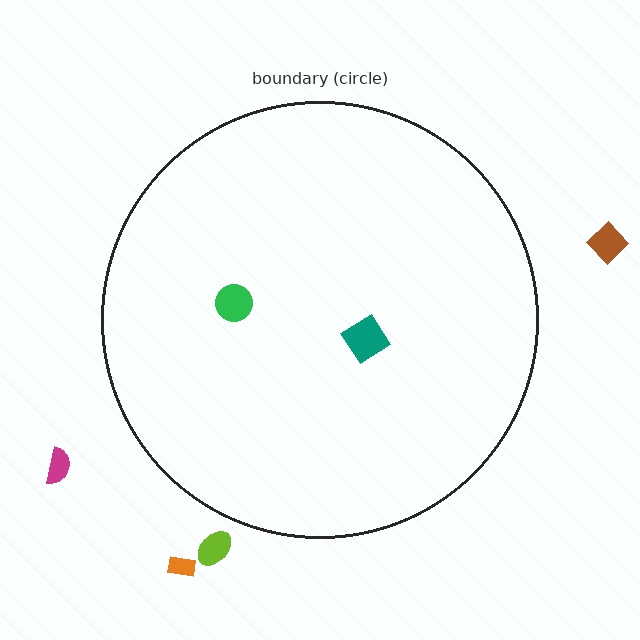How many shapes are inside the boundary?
2 inside, 4 outside.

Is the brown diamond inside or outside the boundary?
Outside.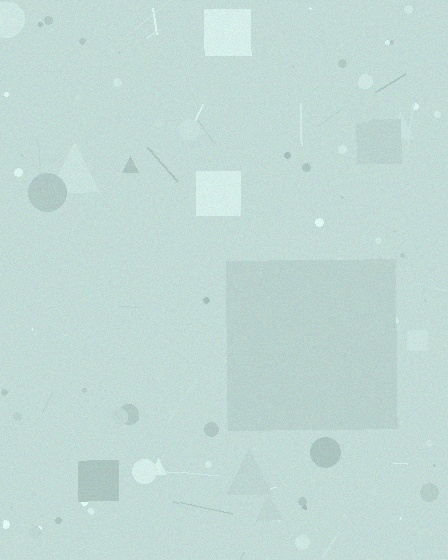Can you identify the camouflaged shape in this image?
The camouflaged shape is a square.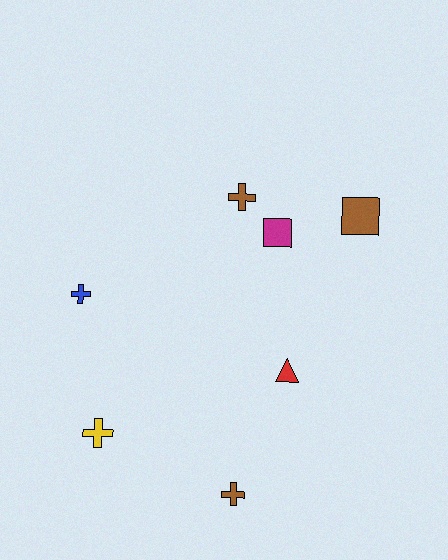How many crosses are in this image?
There are 4 crosses.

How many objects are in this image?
There are 7 objects.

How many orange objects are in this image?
There are no orange objects.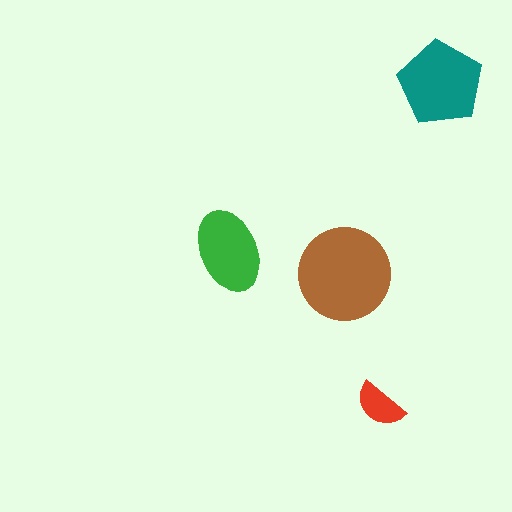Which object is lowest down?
The red semicircle is bottommost.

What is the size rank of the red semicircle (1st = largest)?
4th.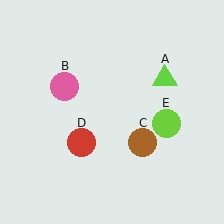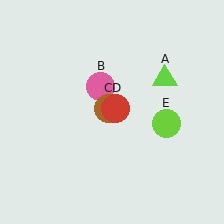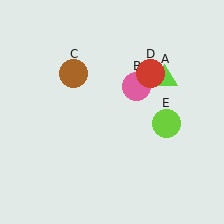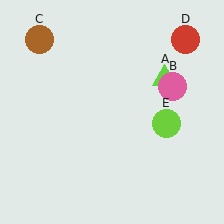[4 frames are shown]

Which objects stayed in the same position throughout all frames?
Lime triangle (object A) and lime circle (object E) remained stationary.